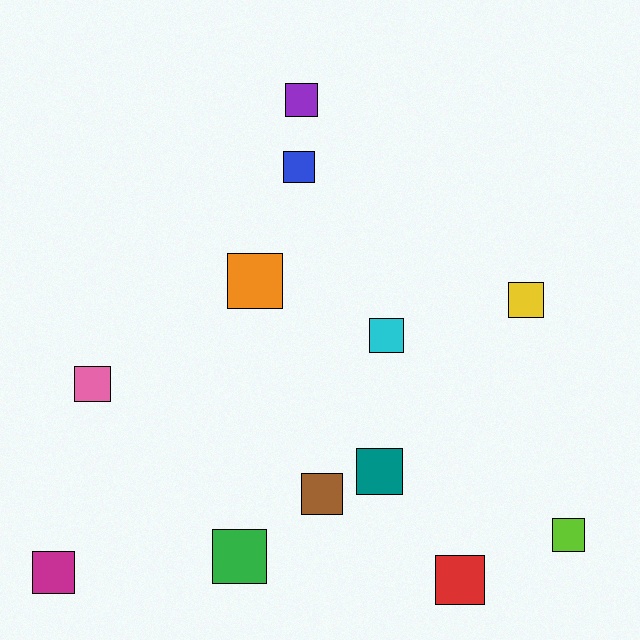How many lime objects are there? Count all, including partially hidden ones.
There is 1 lime object.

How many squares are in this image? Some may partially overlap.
There are 12 squares.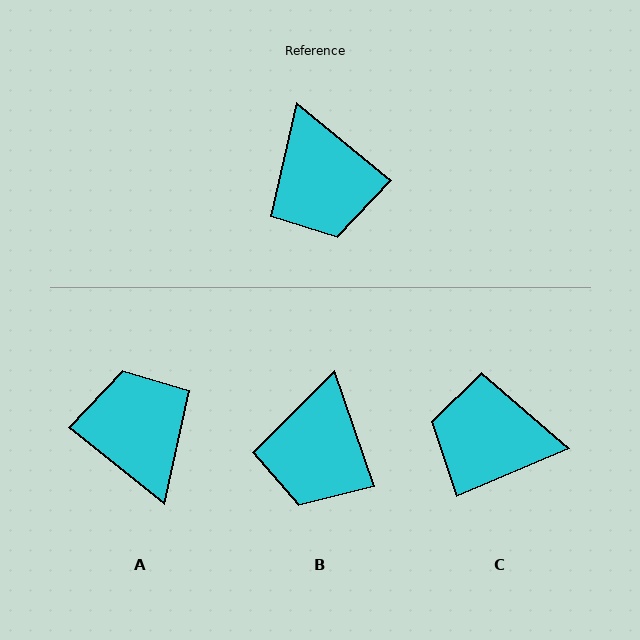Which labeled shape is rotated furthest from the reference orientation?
A, about 180 degrees away.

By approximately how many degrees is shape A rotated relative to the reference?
Approximately 180 degrees clockwise.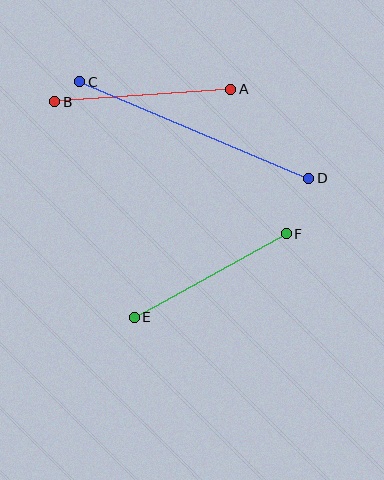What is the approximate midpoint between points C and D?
The midpoint is at approximately (194, 130) pixels.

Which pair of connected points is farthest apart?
Points C and D are farthest apart.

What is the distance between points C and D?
The distance is approximately 249 pixels.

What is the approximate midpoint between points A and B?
The midpoint is at approximately (143, 96) pixels.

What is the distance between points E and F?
The distance is approximately 174 pixels.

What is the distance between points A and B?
The distance is approximately 177 pixels.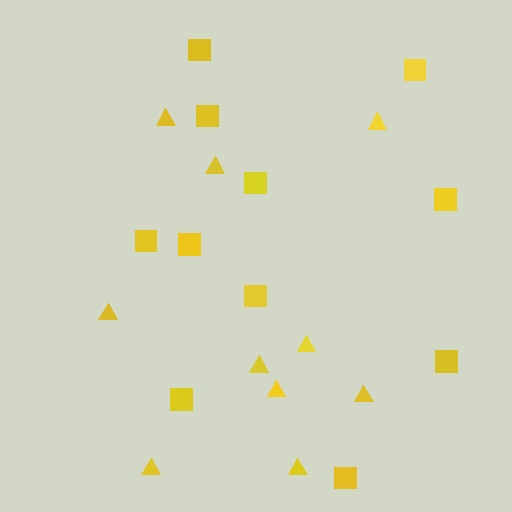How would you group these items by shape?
There are 2 groups: one group of triangles (10) and one group of squares (11).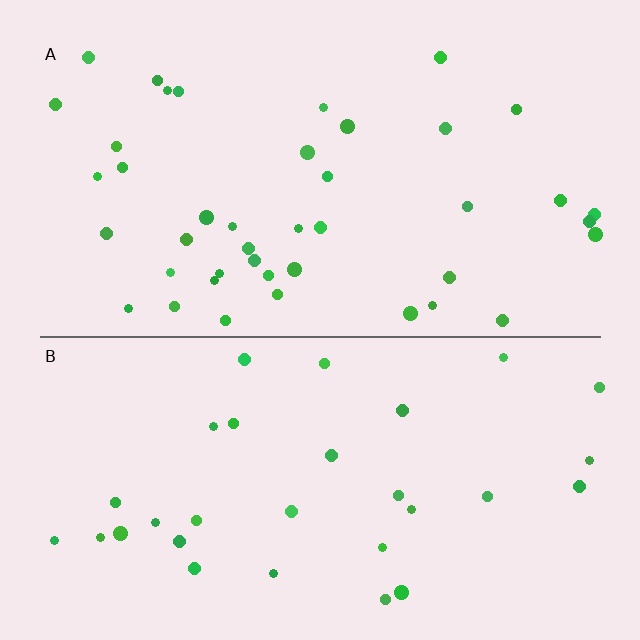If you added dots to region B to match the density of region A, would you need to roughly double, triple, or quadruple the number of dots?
Approximately double.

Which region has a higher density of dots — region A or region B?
A (the top).